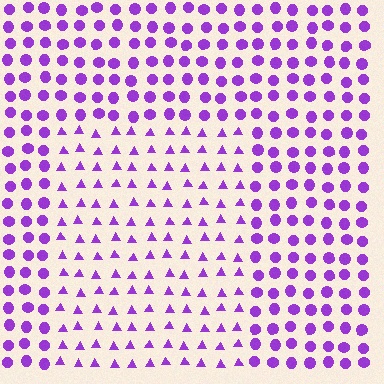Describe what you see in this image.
The image is filled with small purple elements arranged in a uniform grid. A rectangle-shaped region contains triangles, while the surrounding area contains circles. The boundary is defined purely by the change in element shape.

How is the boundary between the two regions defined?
The boundary is defined by a change in element shape: triangles inside vs. circles outside. All elements share the same color and spacing.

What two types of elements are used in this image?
The image uses triangles inside the rectangle region and circles outside it.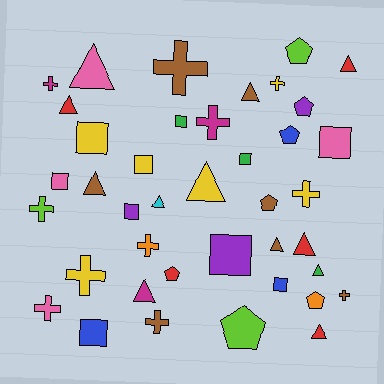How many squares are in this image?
There are 10 squares.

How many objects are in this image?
There are 40 objects.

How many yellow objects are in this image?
There are 6 yellow objects.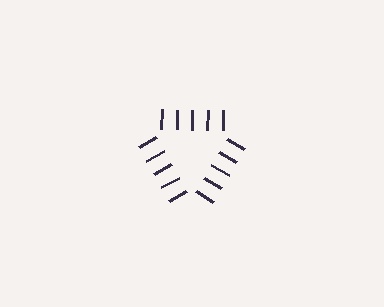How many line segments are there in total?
15 — 5 along each of the 3 edges.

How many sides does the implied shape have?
3 sides — the line-ends trace a triangle.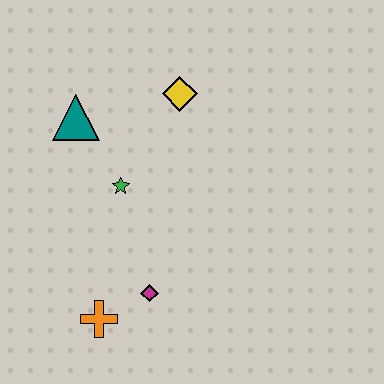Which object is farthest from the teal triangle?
The orange cross is farthest from the teal triangle.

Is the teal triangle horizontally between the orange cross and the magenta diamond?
No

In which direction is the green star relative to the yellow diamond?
The green star is below the yellow diamond.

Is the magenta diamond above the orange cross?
Yes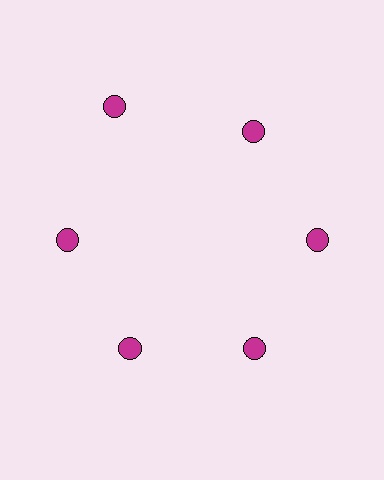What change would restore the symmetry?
The symmetry would be restored by moving it inward, back onto the ring so that all 6 circles sit at equal angles and equal distance from the center.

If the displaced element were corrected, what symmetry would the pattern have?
It would have 6-fold rotational symmetry — the pattern would map onto itself every 60 degrees.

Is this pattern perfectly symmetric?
No. The 6 magenta circles are arranged in a ring, but one element near the 11 o'clock position is pushed outward from the center, breaking the 6-fold rotational symmetry.